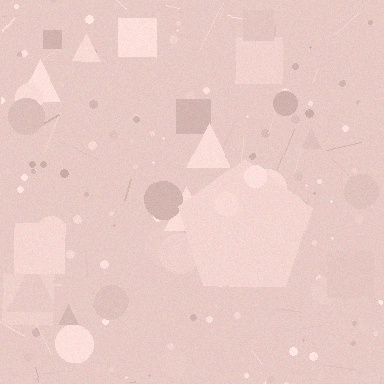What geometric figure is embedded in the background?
A pentagon is embedded in the background.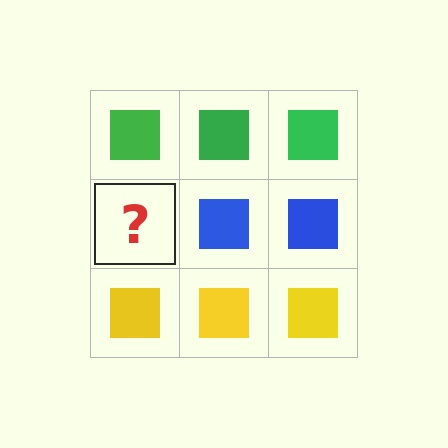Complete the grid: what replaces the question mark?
The question mark should be replaced with a blue square.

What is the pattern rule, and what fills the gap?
The rule is that each row has a consistent color. The gap should be filled with a blue square.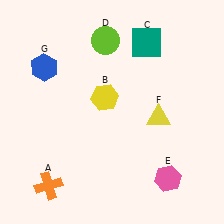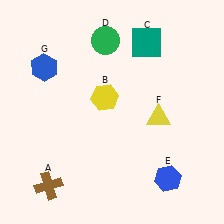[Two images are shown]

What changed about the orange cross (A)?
In Image 1, A is orange. In Image 2, it changed to brown.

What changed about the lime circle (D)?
In Image 1, D is lime. In Image 2, it changed to green.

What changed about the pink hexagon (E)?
In Image 1, E is pink. In Image 2, it changed to blue.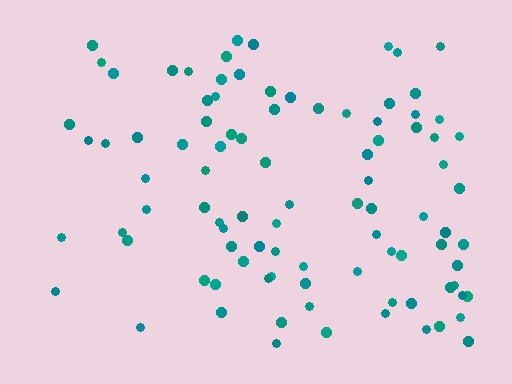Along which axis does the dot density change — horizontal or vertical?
Horizontal.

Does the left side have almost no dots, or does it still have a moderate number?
Still a moderate number, just noticeably fewer than the right.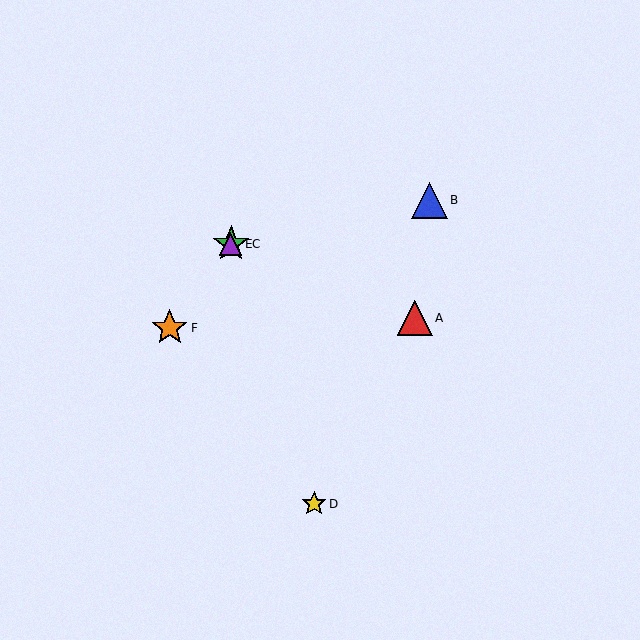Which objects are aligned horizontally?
Objects C, E are aligned horizontally.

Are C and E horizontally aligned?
Yes, both are at y≈244.